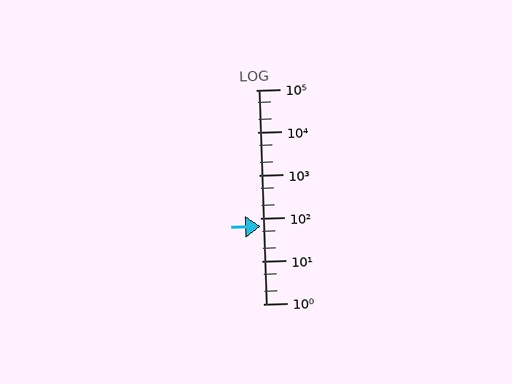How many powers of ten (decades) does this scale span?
The scale spans 5 decades, from 1 to 100000.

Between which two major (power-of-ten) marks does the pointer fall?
The pointer is between 10 and 100.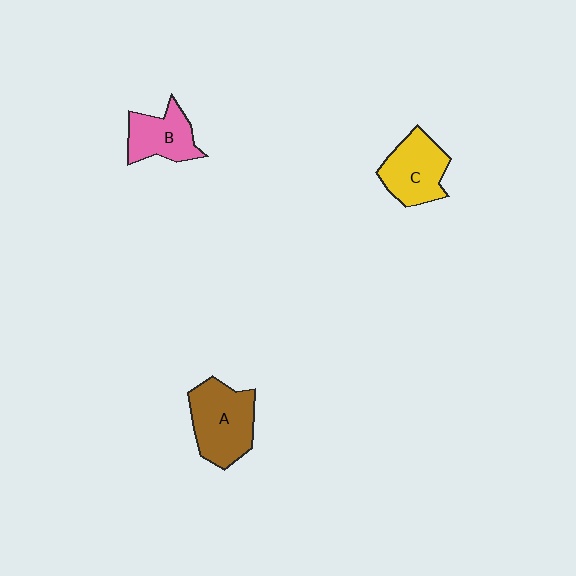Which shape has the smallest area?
Shape B (pink).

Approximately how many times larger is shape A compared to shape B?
Approximately 1.4 times.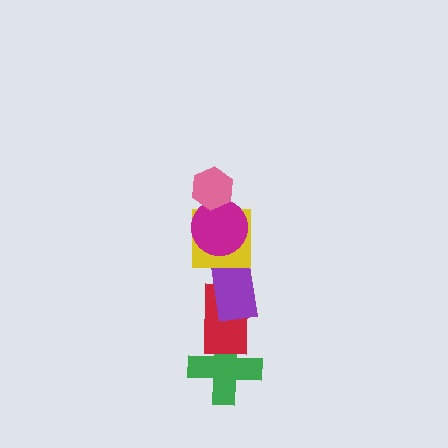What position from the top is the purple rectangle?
The purple rectangle is 4th from the top.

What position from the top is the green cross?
The green cross is 6th from the top.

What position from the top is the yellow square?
The yellow square is 3rd from the top.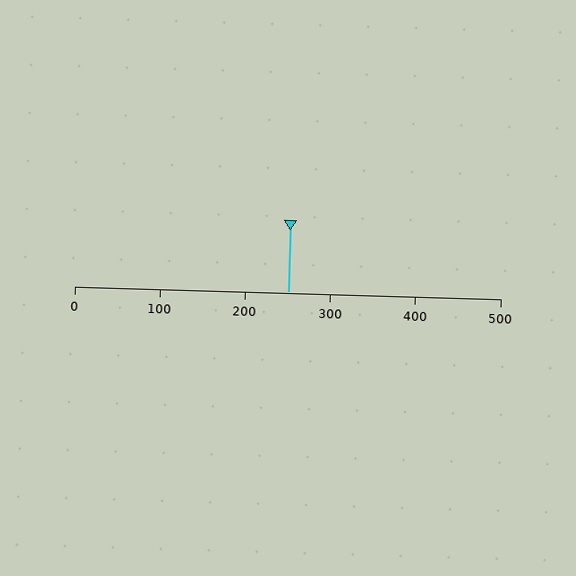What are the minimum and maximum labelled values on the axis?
The axis runs from 0 to 500.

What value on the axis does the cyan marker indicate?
The marker indicates approximately 250.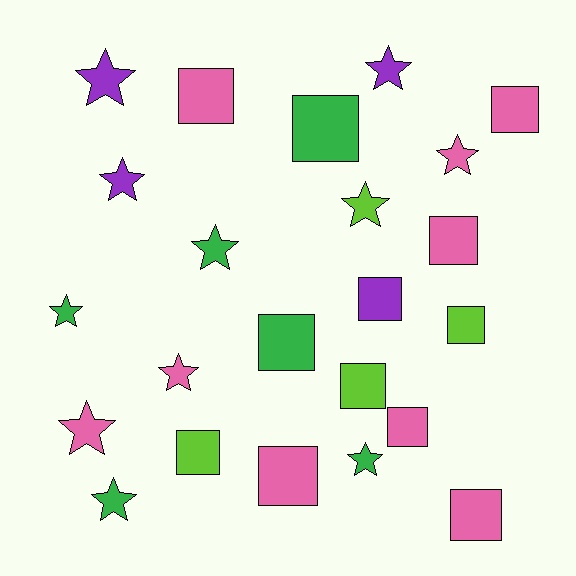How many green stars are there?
There are 4 green stars.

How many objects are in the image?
There are 23 objects.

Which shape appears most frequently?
Square, with 12 objects.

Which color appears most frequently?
Pink, with 9 objects.